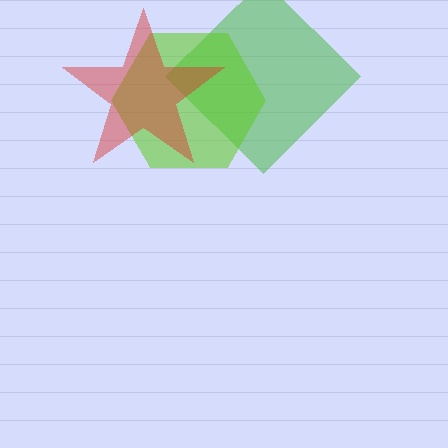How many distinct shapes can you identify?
There are 3 distinct shapes: a green diamond, a lime hexagon, a red star.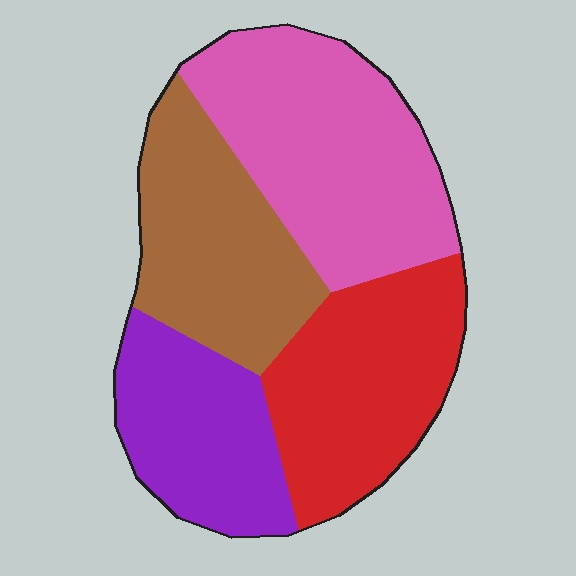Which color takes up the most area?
Pink, at roughly 30%.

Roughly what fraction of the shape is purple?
Purple covers roughly 20% of the shape.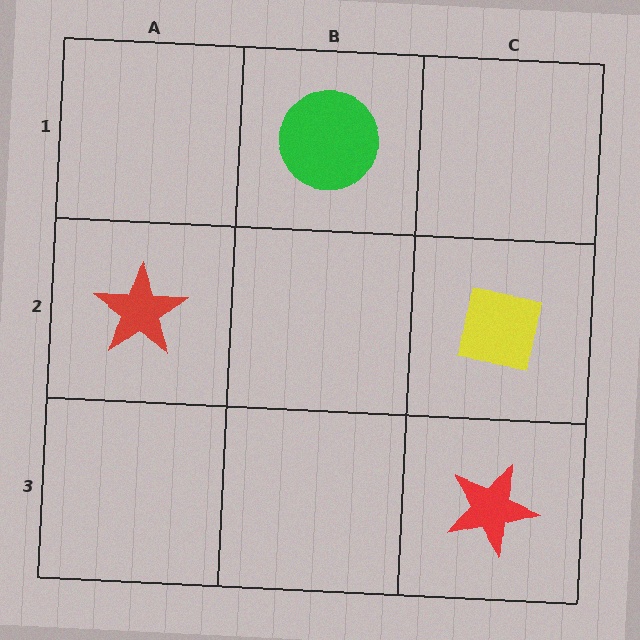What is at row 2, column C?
A yellow square.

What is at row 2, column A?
A red star.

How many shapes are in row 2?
2 shapes.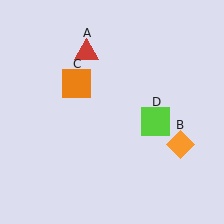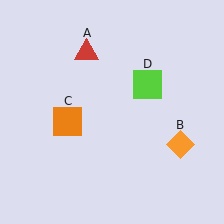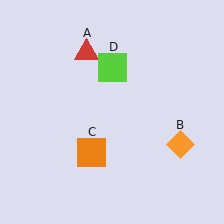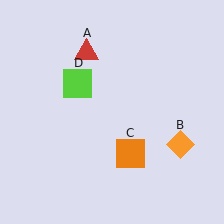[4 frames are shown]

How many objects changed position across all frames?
2 objects changed position: orange square (object C), lime square (object D).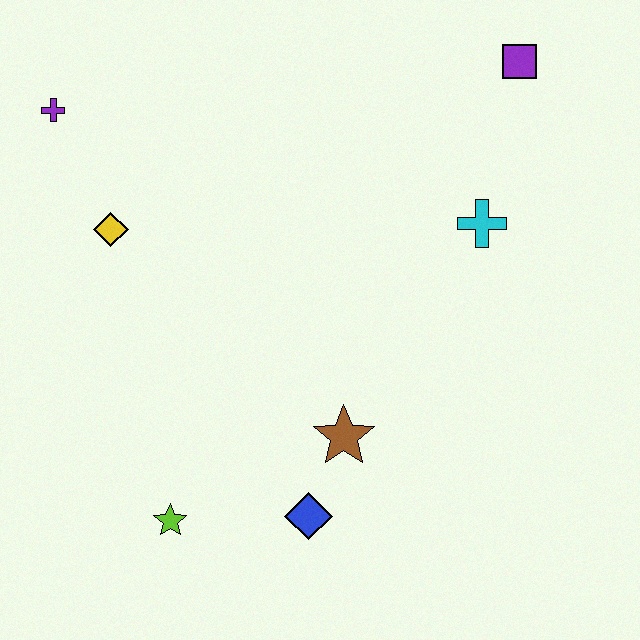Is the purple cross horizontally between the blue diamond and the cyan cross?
No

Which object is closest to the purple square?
The cyan cross is closest to the purple square.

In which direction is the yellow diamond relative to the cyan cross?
The yellow diamond is to the left of the cyan cross.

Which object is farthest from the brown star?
The purple cross is farthest from the brown star.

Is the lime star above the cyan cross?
No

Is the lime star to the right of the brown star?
No